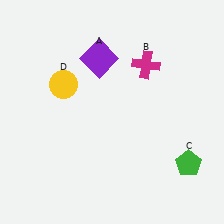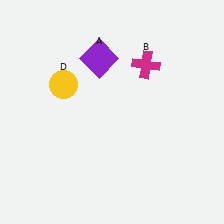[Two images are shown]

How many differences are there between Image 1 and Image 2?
There is 1 difference between the two images.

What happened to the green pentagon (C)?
The green pentagon (C) was removed in Image 2. It was in the bottom-right area of Image 1.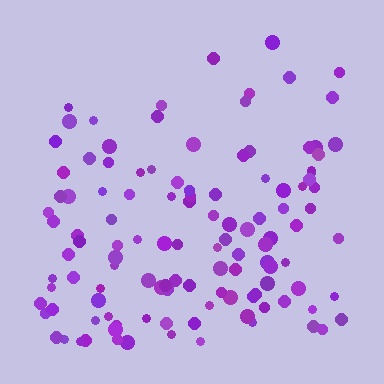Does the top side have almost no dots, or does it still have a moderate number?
Still a moderate number, just noticeably fewer than the bottom.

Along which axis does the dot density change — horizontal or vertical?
Vertical.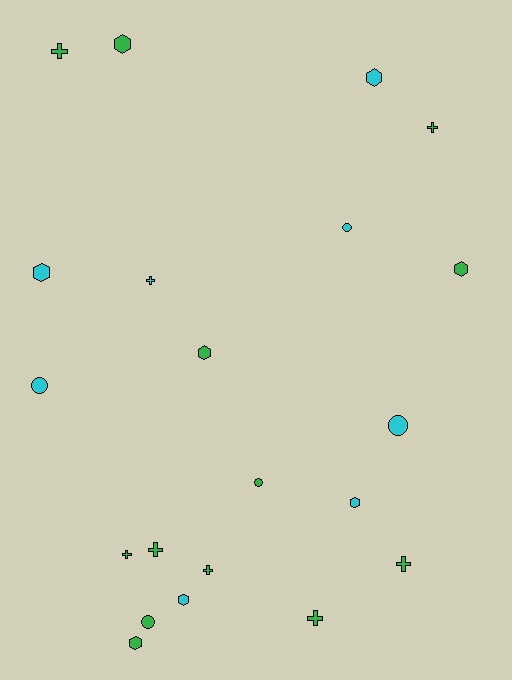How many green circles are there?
There are 2 green circles.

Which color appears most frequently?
Green, with 13 objects.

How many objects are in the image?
There are 21 objects.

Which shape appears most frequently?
Cross, with 8 objects.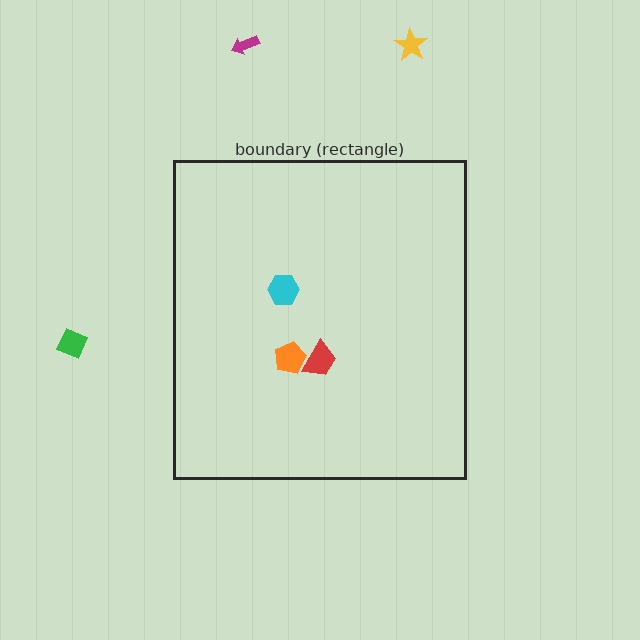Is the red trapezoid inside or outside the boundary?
Inside.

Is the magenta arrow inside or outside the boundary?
Outside.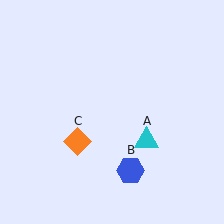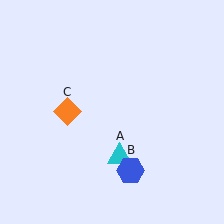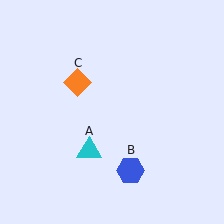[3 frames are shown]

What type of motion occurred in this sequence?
The cyan triangle (object A), orange diamond (object C) rotated clockwise around the center of the scene.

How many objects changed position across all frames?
2 objects changed position: cyan triangle (object A), orange diamond (object C).